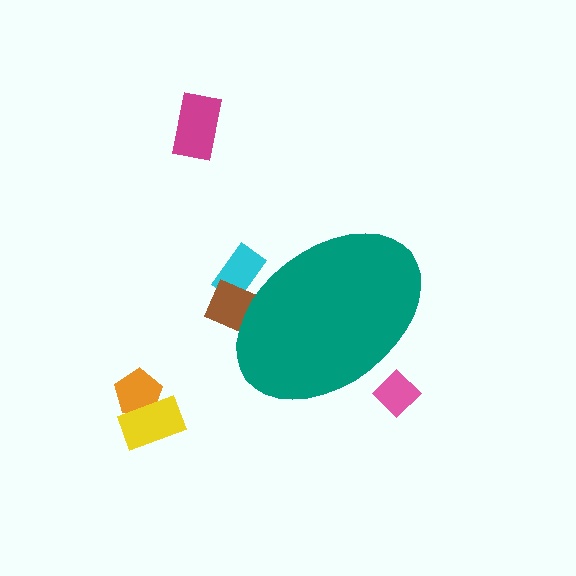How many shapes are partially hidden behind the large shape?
3 shapes are partially hidden.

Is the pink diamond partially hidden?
Yes, the pink diamond is partially hidden behind the teal ellipse.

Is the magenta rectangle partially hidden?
No, the magenta rectangle is fully visible.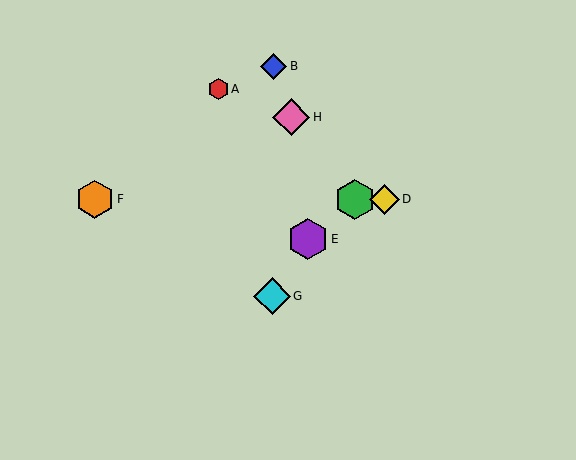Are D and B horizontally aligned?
No, D is at y≈199 and B is at y≈66.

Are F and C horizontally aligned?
Yes, both are at y≈199.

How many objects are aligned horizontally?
3 objects (C, D, F) are aligned horizontally.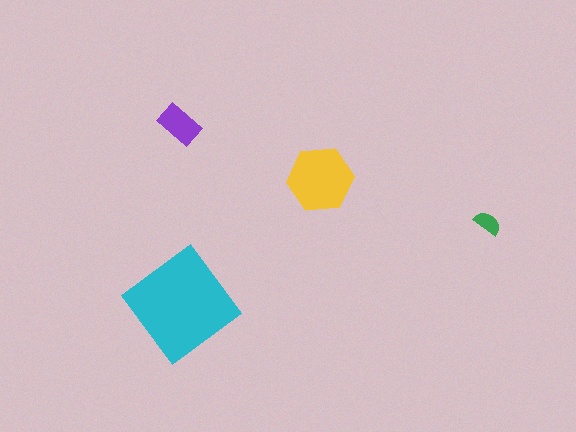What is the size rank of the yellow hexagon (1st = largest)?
2nd.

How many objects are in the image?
There are 4 objects in the image.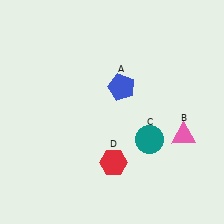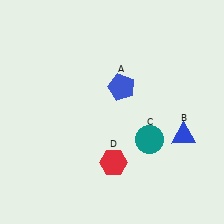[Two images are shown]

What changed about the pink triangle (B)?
In Image 1, B is pink. In Image 2, it changed to blue.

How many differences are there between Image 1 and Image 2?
There is 1 difference between the two images.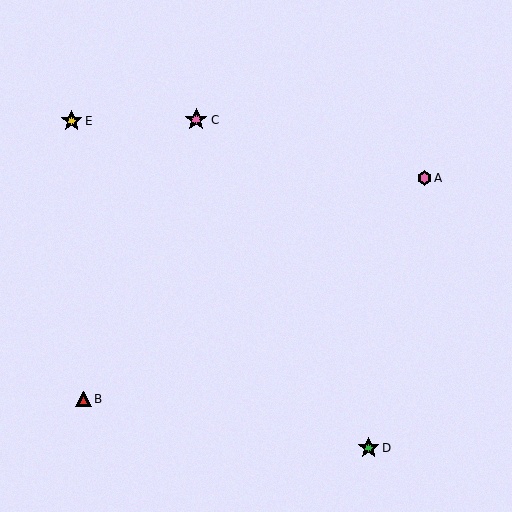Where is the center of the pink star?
The center of the pink star is at (196, 120).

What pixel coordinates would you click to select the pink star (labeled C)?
Click at (196, 120) to select the pink star C.